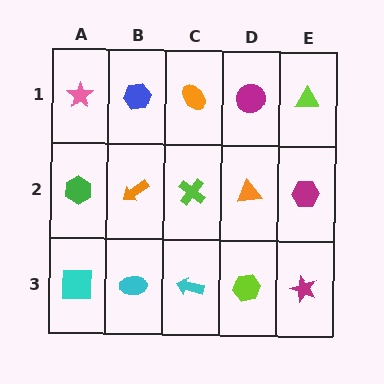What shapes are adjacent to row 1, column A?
A green hexagon (row 2, column A), a blue hexagon (row 1, column B).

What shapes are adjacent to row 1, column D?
An orange triangle (row 2, column D), an orange ellipse (row 1, column C), a lime triangle (row 1, column E).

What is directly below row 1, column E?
A magenta hexagon.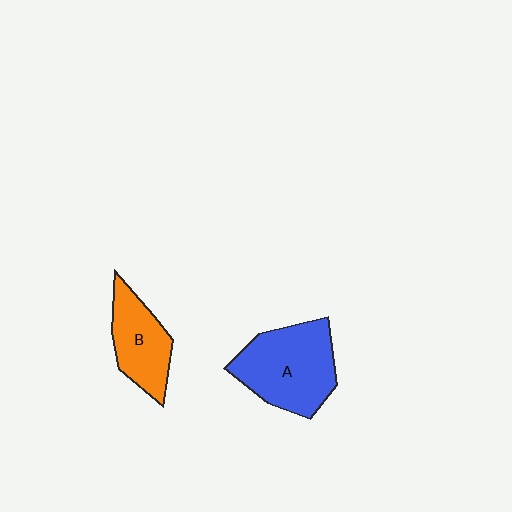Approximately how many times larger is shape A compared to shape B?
Approximately 1.5 times.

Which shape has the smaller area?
Shape B (orange).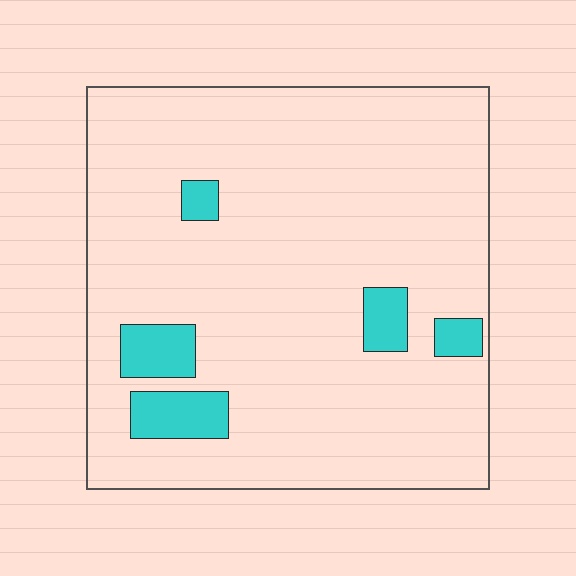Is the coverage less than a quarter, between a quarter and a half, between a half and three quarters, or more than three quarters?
Less than a quarter.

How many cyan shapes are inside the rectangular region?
5.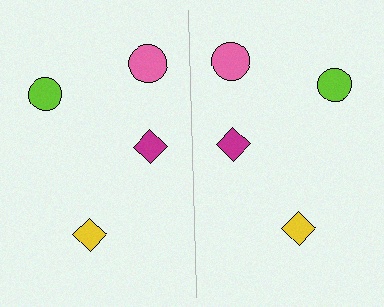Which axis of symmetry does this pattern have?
The pattern has a vertical axis of symmetry running through the center of the image.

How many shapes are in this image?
There are 8 shapes in this image.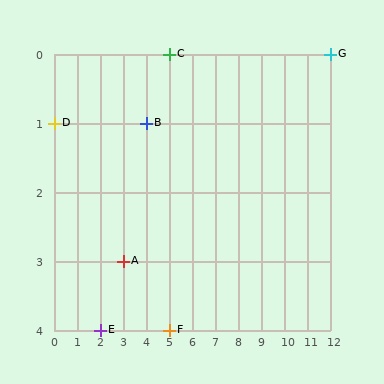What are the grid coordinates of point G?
Point G is at grid coordinates (12, 0).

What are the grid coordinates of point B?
Point B is at grid coordinates (4, 1).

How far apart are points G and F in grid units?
Points G and F are 7 columns and 4 rows apart (about 8.1 grid units diagonally).